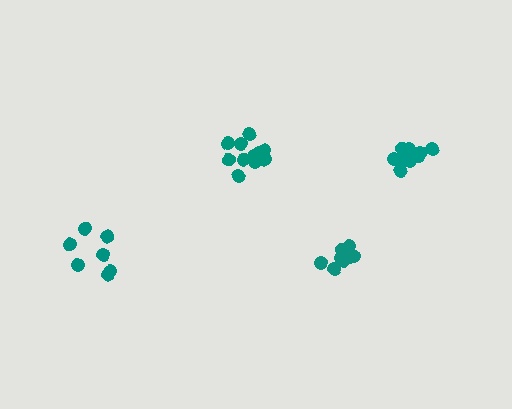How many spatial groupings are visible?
There are 4 spatial groupings.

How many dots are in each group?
Group 1: 11 dots, Group 2: 9 dots, Group 3: 11 dots, Group 4: 7 dots (38 total).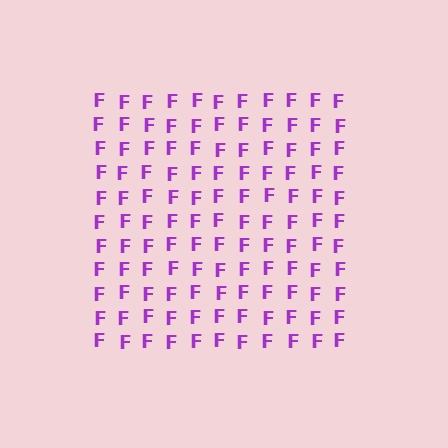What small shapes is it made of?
It is made of small letter F's.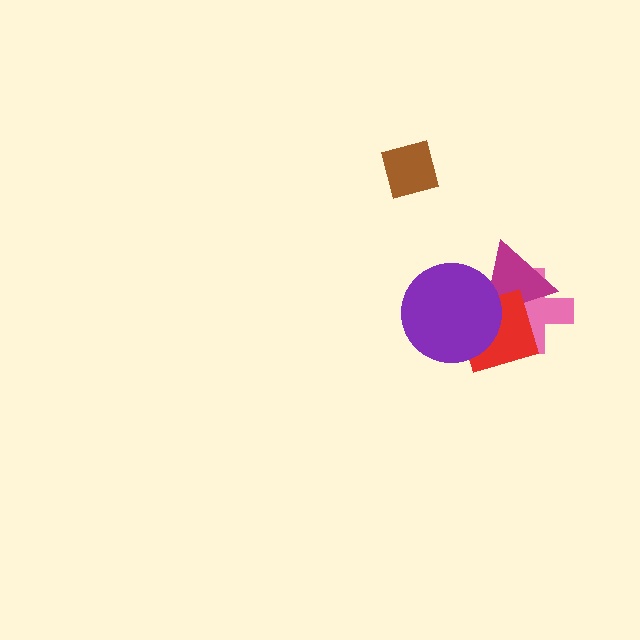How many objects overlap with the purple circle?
3 objects overlap with the purple circle.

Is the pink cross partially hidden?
Yes, it is partially covered by another shape.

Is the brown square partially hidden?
No, no other shape covers it.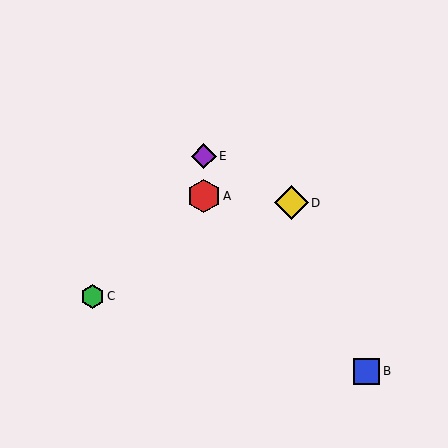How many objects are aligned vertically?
2 objects (A, E) are aligned vertically.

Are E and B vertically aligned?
No, E is at x≈204 and B is at x≈366.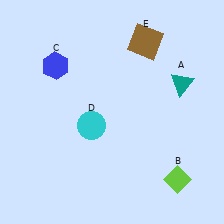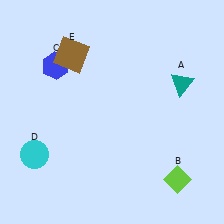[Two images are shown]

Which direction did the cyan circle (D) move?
The cyan circle (D) moved left.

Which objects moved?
The objects that moved are: the cyan circle (D), the brown square (E).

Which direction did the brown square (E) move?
The brown square (E) moved left.